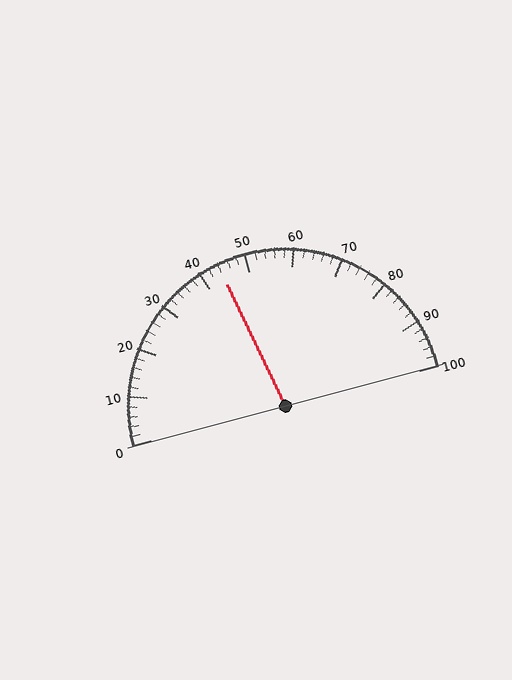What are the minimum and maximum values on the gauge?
The gauge ranges from 0 to 100.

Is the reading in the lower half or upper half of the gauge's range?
The reading is in the lower half of the range (0 to 100).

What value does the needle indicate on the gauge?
The needle indicates approximately 44.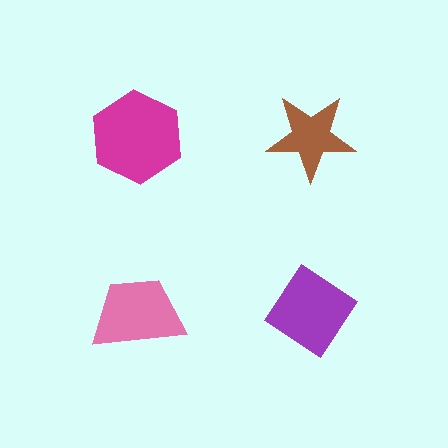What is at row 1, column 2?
A brown star.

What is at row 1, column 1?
A magenta hexagon.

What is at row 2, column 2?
A purple diamond.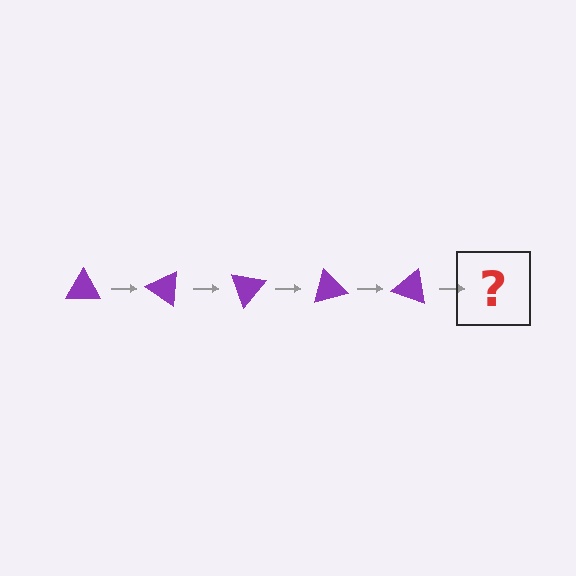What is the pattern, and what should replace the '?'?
The pattern is that the triangle rotates 35 degrees each step. The '?' should be a purple triangle rotated 175 degrees.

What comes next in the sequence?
The next element should be a purple triangle rotated 175 degrees.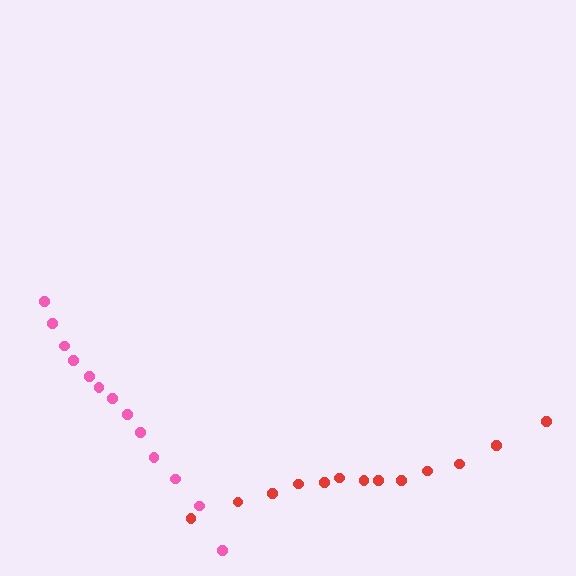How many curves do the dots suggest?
There are 2 distinct paths.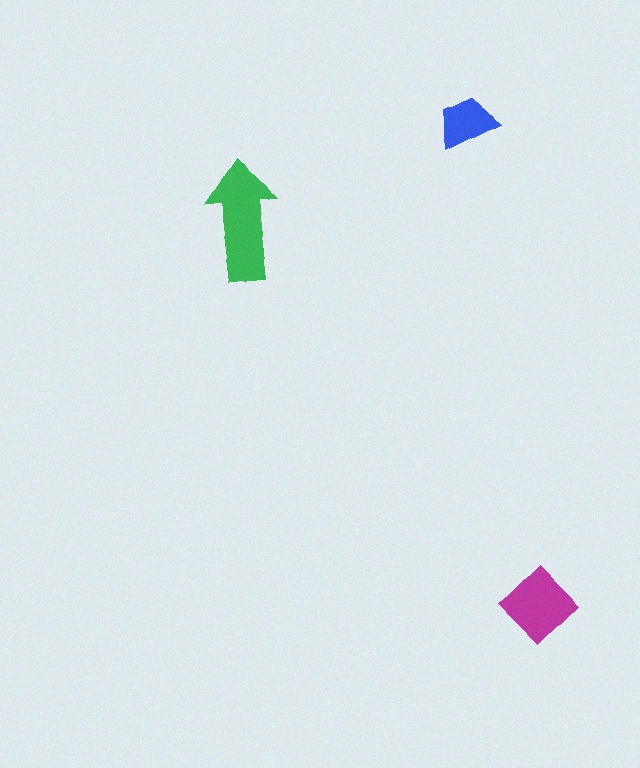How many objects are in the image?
There are 3 objects in the image.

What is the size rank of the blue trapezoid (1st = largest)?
3rd.